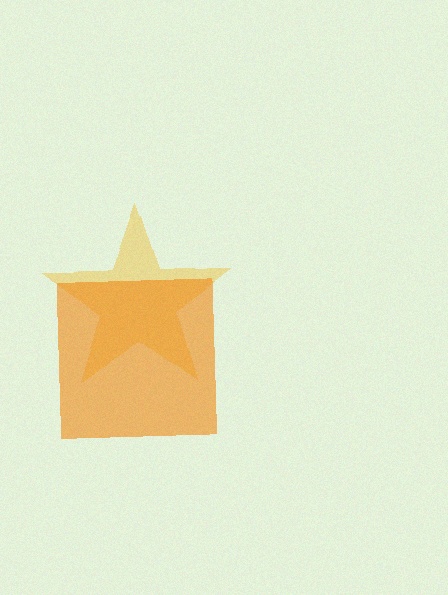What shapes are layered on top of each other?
The layered shapes are: a yellow star, an orange square.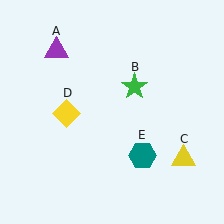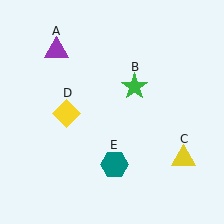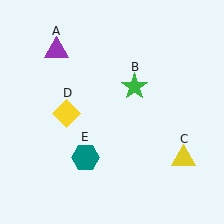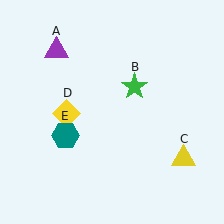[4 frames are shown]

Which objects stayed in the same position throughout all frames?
Purple triangle (object A) and green star (object B) and yellow triangle (object C) and yellow diamond (object D) remained stationary.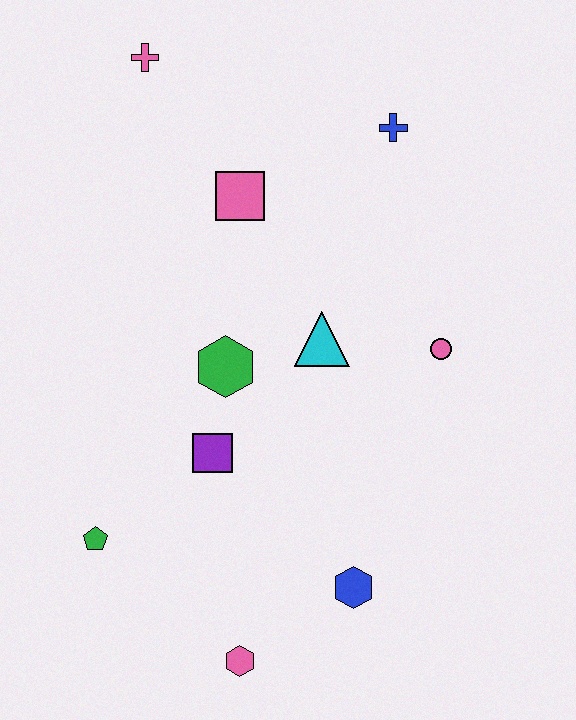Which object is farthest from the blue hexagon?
The pink cross is farthest from the blue hexagon.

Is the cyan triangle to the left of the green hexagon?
No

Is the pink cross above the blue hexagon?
Yes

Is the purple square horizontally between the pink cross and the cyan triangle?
Yes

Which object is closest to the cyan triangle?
The green hexagon is closest to the cyan triangle.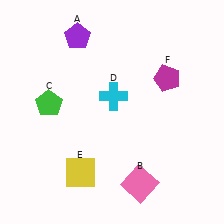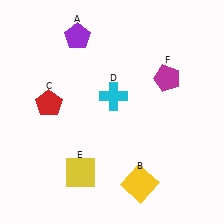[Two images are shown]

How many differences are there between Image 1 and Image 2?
There are 2 differences between the two images.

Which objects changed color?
B changed from pink to yellow. C changed from green to red.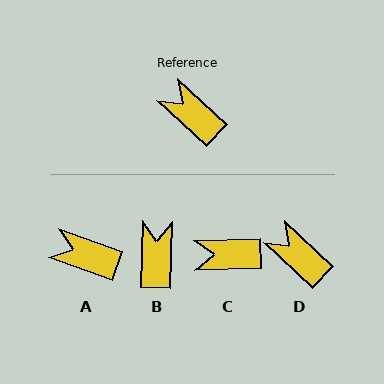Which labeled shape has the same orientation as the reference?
D.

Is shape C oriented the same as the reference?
No, it is off by about 45 degrees.